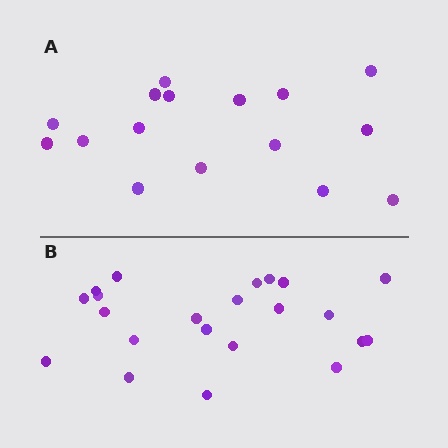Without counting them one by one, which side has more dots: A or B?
Region B (the bottom region) has more dots.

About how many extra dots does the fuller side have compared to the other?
Region B has about 6 more dots than region A.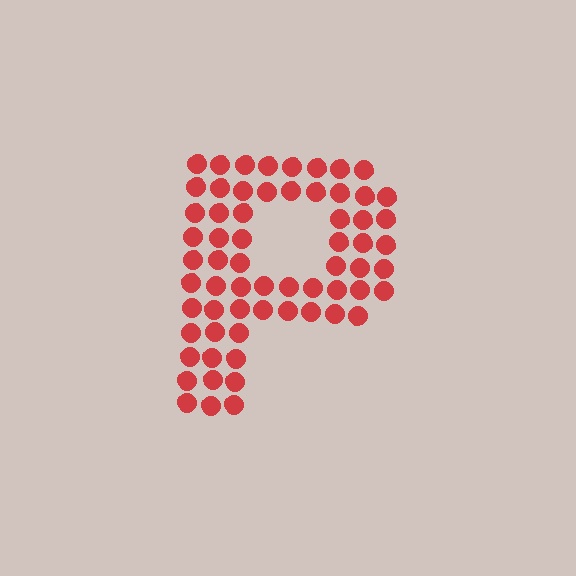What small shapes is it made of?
It is made of small circles.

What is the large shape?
The large shape is the letter P.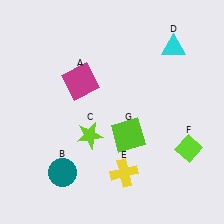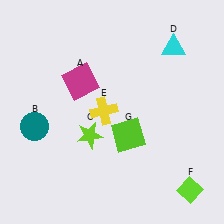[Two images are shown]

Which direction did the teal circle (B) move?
The teal circle (B) moved up.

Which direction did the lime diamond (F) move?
The lime diamond (F) moved down.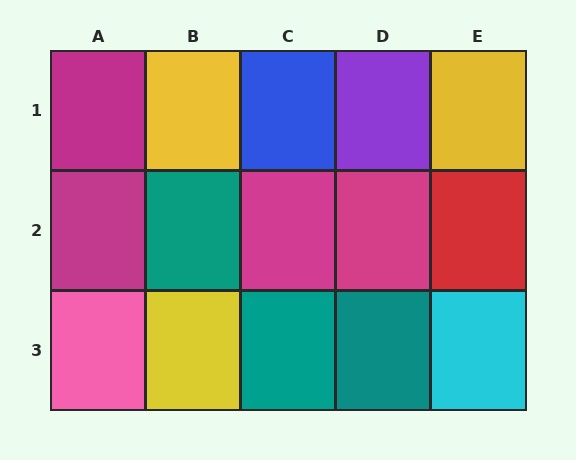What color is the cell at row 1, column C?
Blue.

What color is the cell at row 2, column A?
Magenta.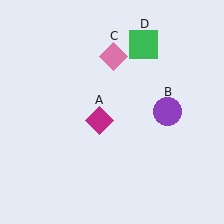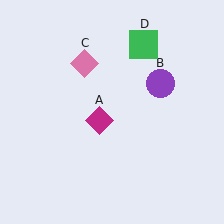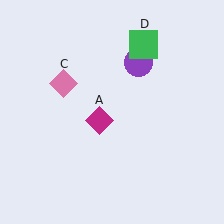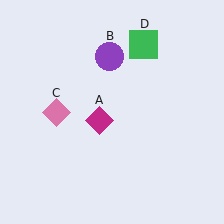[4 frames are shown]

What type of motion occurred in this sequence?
The purple circle (object B), pink diamond (object C) rotated counterclockwise around the center of the scene.